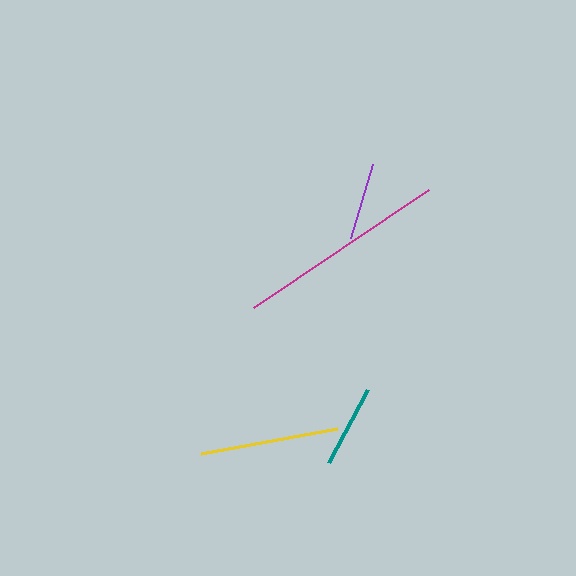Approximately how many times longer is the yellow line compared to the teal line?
The yellow line is approximately 1.7 times the length of the teal line.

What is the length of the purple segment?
The purple segment is approximately 77 pixels long.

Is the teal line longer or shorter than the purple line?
The teal line is longer than the purple line.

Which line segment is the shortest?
The purple line is the shortest at approximately 77 pixels.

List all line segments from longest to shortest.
From longest to shortest: magenta, yellow, teal, purple.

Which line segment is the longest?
The magenta line is the longest at approximately 211 pixels.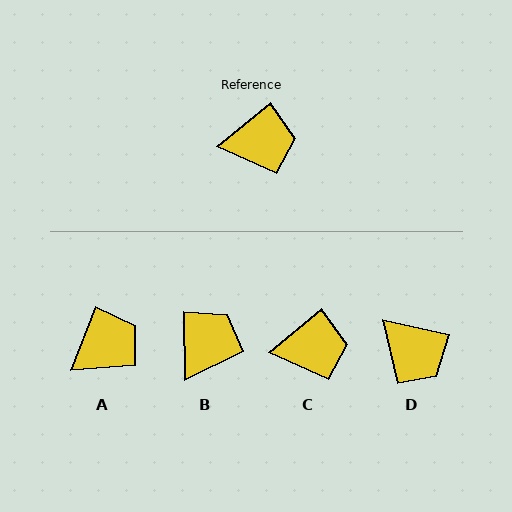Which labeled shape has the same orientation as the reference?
C.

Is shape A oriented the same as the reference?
No, it is off by about 29 degrees.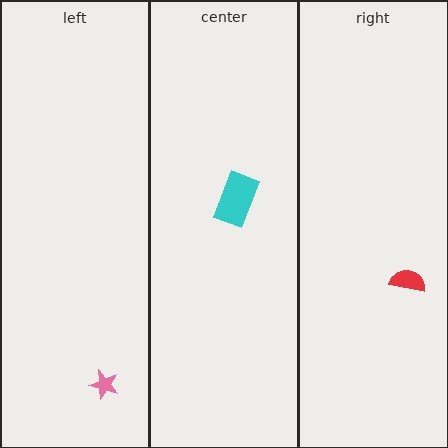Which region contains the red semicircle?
The right region.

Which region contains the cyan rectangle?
The center region.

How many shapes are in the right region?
1.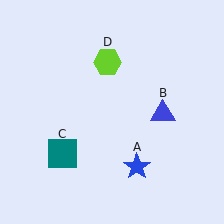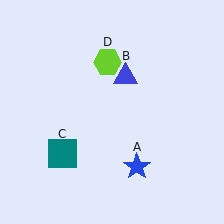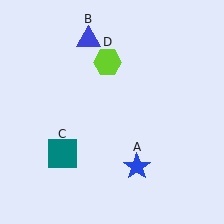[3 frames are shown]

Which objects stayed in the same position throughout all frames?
Blue star (object A) and teal square (object C) and lime hexagon (object D) remained stationary.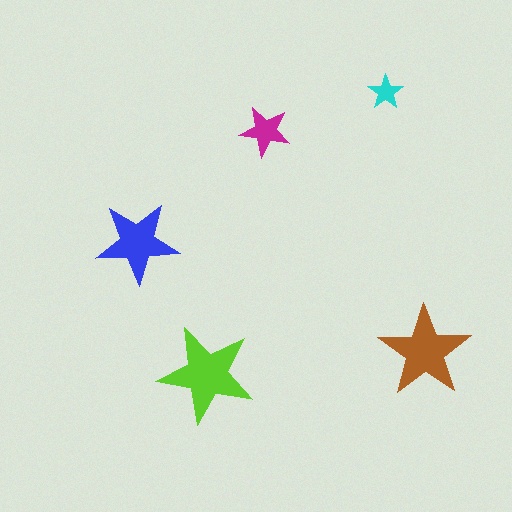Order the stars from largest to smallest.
the lime one, the brown one, the blue one, the magenta one, the cyan one.